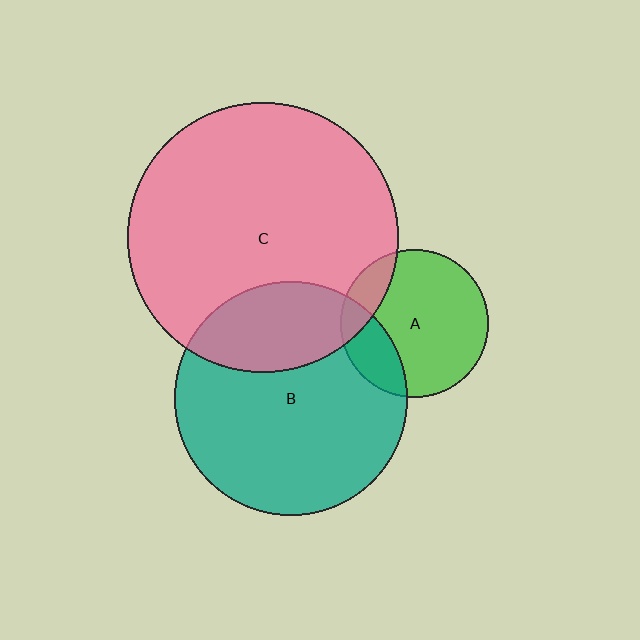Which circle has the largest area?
Circle C (pink).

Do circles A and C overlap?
Yes.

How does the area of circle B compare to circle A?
Approximately 2.5 times.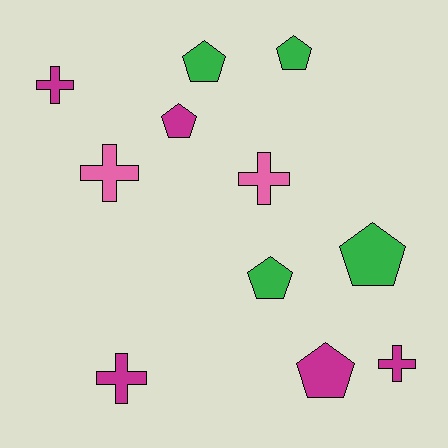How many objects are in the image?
There are 11 objects.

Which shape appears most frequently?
Pentagon, with 6 objects.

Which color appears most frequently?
Magenta, with 5 objects.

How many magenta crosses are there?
There are 3 magenta crosses.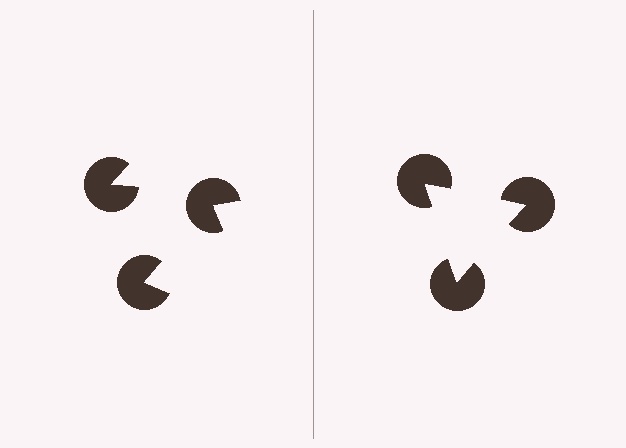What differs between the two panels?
The pac-man discs are positioned identically on both sides; only the wedge orientations differ. On the right they align to a triangle; on the left they are misaligned.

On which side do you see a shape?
An illusory triangle appears on the right side. On the left side the wedge cuts are rotated, so no coherent shape forms.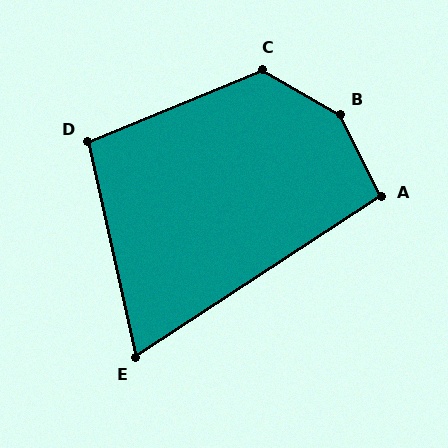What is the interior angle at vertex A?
Approximately 97 degrees (obtuse).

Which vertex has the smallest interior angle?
E, at approximately 69 degrees.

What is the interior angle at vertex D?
Approximately 100 degrees (obtuse).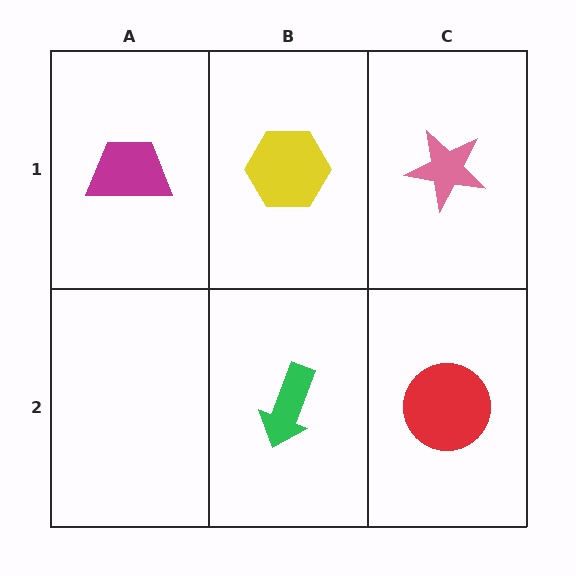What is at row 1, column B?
A yellow hexagon.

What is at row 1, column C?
A pink star.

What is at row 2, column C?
A red circle.